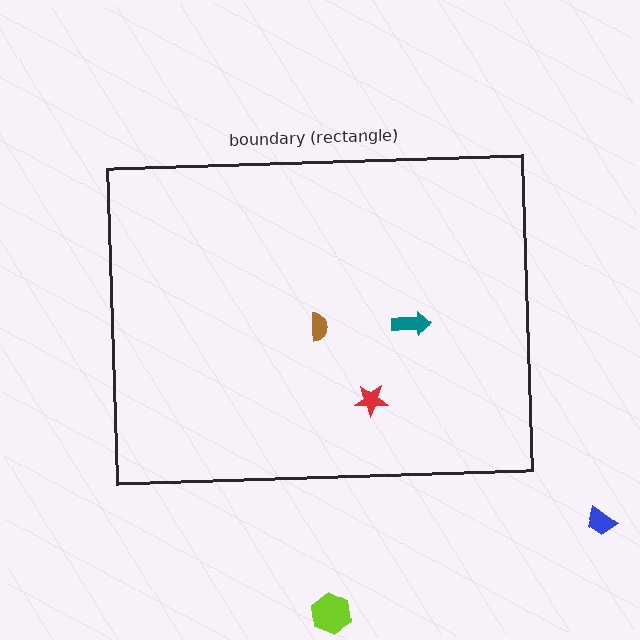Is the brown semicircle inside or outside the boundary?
Inside.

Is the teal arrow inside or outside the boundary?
Inside.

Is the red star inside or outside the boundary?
Inside.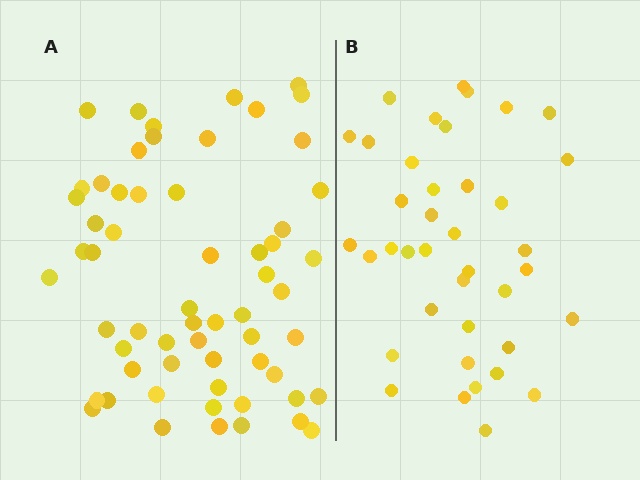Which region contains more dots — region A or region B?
Region A (the left region) has more dots.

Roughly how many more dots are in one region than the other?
Region A has approximately 20 more dots than region B.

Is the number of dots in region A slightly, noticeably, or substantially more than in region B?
Region A has substantially more. The ratio is roughly 1.5 to 1.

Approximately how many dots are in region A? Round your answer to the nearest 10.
About 60 dots.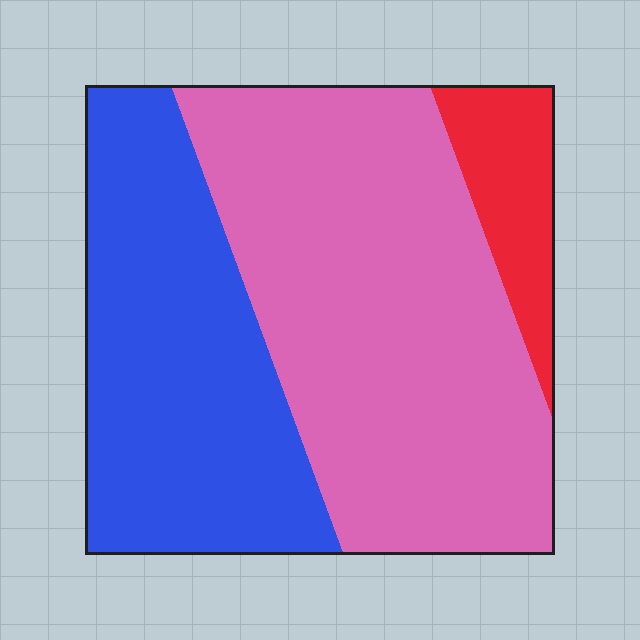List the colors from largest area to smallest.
From largest to smallest: pink, blue, red.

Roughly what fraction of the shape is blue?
Blue covers roughly 35% of the shape.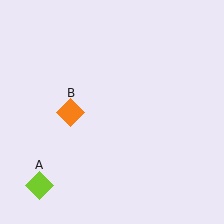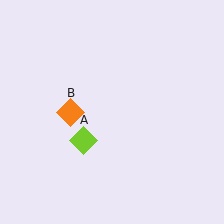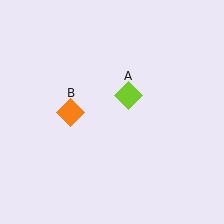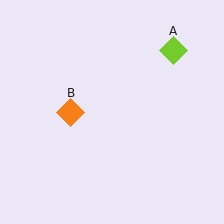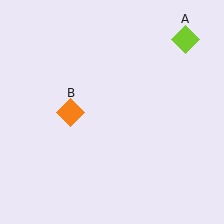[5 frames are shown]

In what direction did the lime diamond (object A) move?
The lime diamond (object A) moved up and to the right.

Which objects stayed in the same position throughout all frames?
Orange diamond (object B) remained stationary.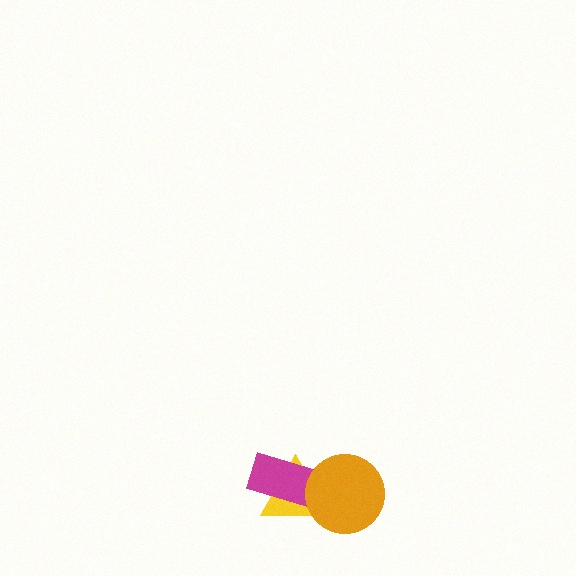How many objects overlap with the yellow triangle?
2 objects overlap with the yellow triangle.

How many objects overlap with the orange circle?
1 object overlaps with the orange circle.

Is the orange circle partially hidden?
No, no other shape covers it.